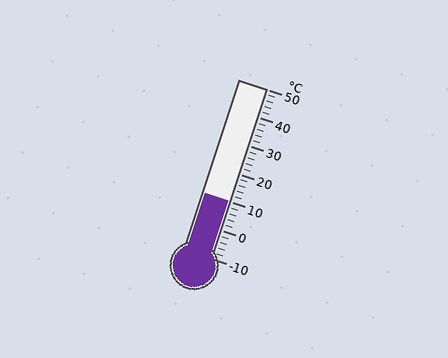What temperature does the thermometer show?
The thermometer shows approximately 10°C.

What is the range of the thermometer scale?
The thermometer scale ranges from -10°C to 50°C.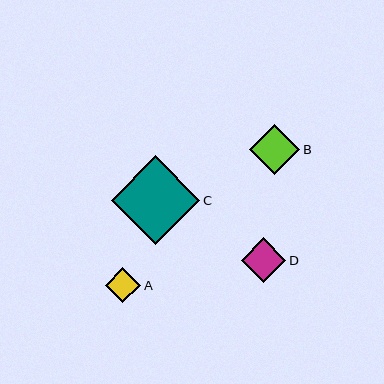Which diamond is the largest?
Diamond C is the largest with a size of approximately 88 pixels.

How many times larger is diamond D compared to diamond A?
Diamond D is approximately 1.2 times the size of diamond A.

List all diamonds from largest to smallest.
From largest to smallest: C, B, D, A.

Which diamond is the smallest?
Diamond A is the smallest with a size of approximately 35 pixels.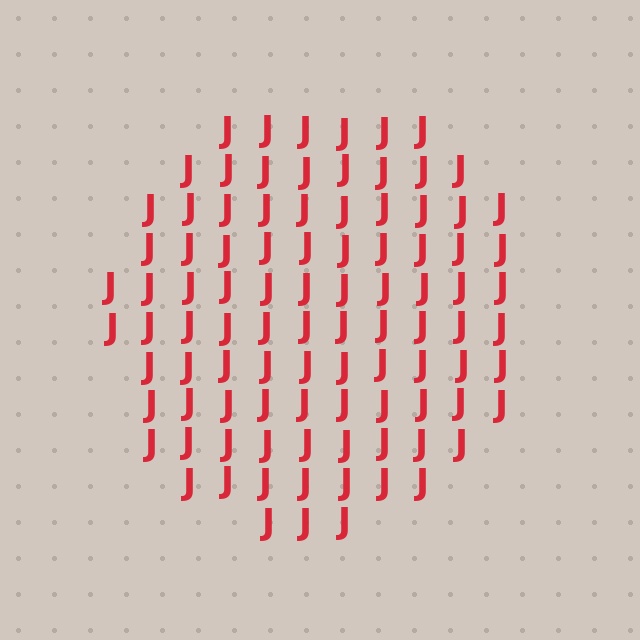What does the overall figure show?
The overall figure shows a circle.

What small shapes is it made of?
It is made of small letter J's.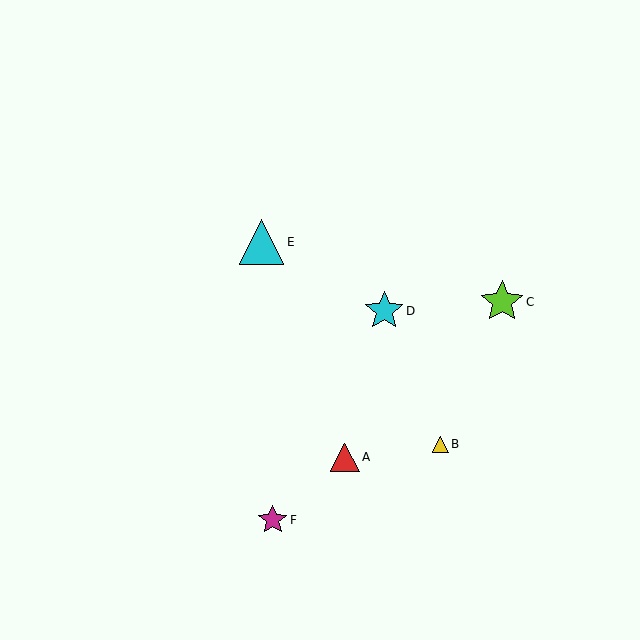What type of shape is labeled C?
Shape C is a lime star.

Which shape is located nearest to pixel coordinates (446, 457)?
The yellow triangle (labeled B) at (441, 444) is nearest to that location.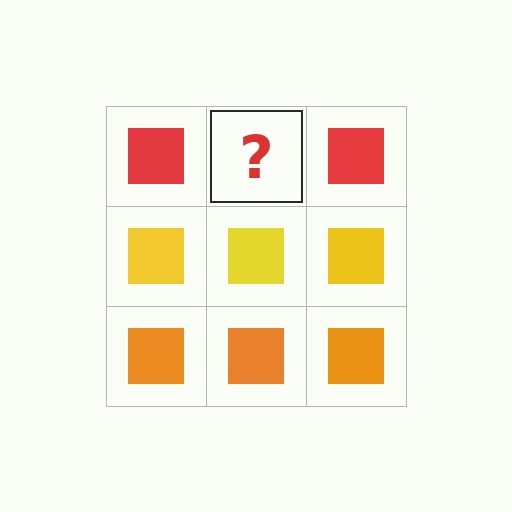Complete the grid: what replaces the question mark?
The question mark should be replaced with a red square.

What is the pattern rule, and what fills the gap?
The rule is that each row has a consistent color. The gap should be filled with a red square.